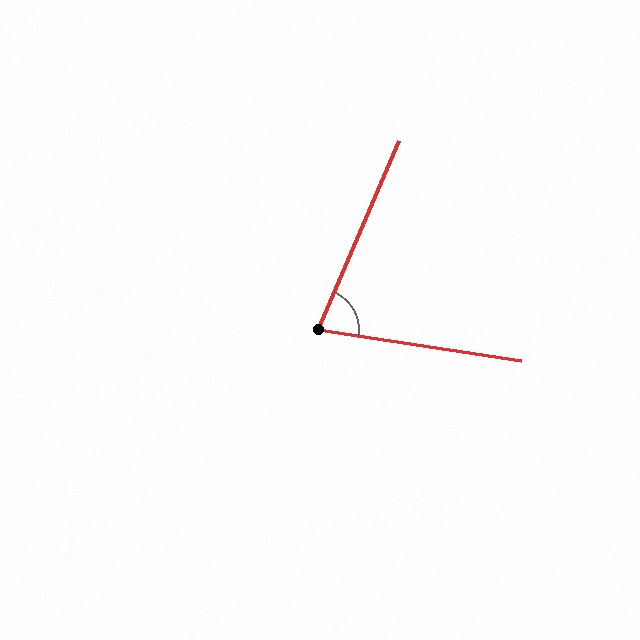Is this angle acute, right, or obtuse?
It is acute.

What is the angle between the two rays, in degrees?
Approximately 75 degrees.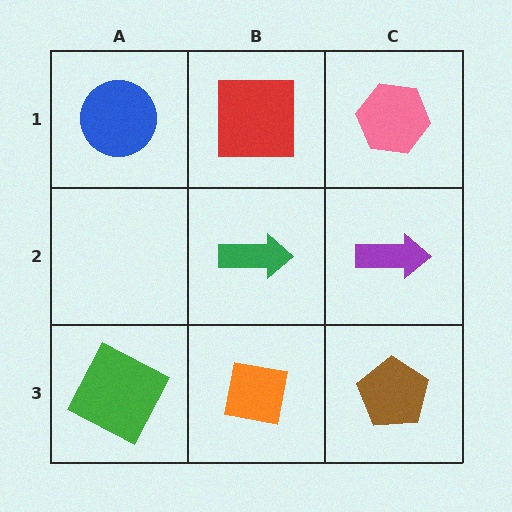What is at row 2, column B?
A green arrow.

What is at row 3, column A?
A green square.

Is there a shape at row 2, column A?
No, that cell is empty.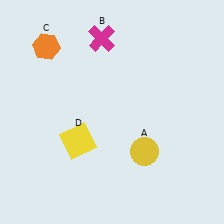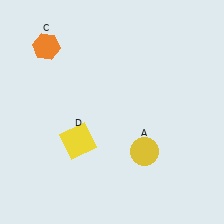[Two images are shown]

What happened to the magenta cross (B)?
The magenta cross (B) was removed in Image 2. It was in the top-left area of Image 1.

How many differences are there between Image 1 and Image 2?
There is 1 difference between the two images.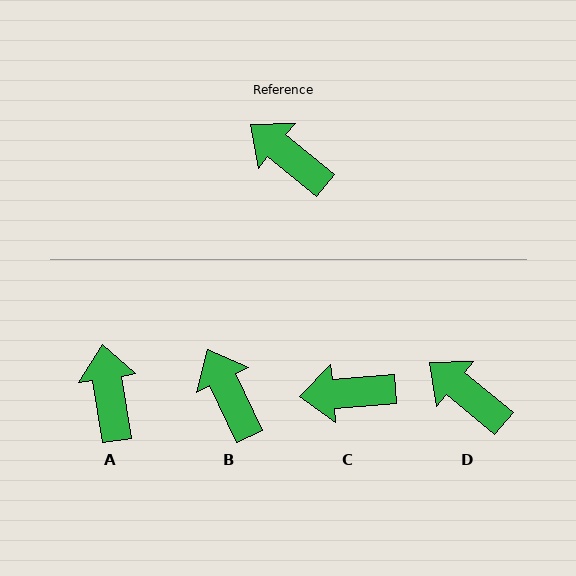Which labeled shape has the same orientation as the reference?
D.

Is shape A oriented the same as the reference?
No, it is off by about 42 degrees.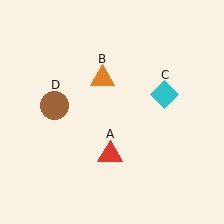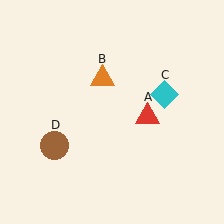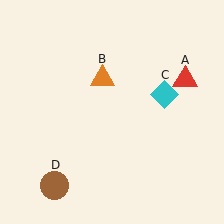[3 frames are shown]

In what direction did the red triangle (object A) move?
The red triangle (object A) moved up and to the right.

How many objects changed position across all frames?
2 objects changed position: red triangle (object A), brown circle (object D).